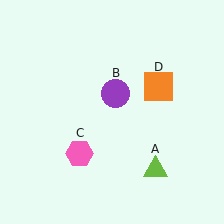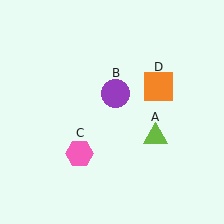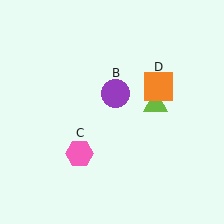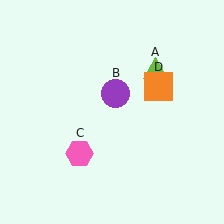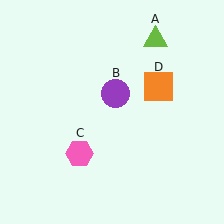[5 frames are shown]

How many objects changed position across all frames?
1 object changed position: lime triangle (object A).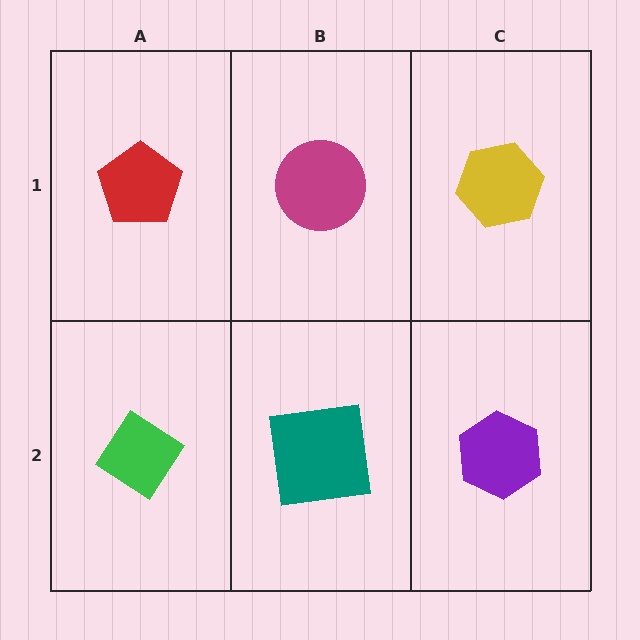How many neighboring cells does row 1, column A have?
2.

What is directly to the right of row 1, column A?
A magenta circle.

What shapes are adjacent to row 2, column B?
A magenta circle (row 1, column B), a green diamond (row 2, column A), a purple hexagon (row 2, column C).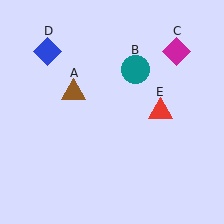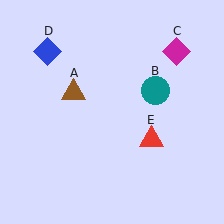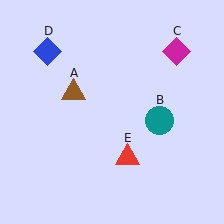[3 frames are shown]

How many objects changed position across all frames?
2 objects changed position: teal circle (object B), red triangle (object E).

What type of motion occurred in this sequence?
The teal circle (object B), red triangle (object E) rotated clockwise around the center of the scene.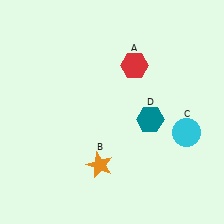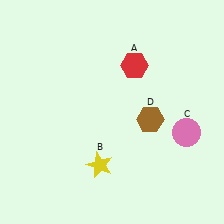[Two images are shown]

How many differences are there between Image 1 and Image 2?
There are 3 differences between the two images.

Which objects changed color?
B changed from orange to yellow. C changed from cyan to pink. D changed from teal to brown.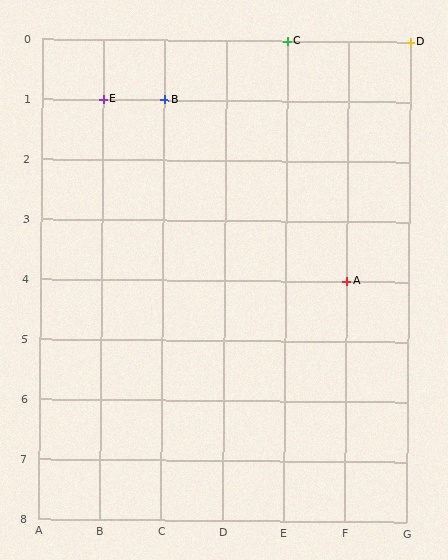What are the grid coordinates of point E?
Point E is at grid coordinates (B, 1).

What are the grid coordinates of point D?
Point D is at grid coordinates (G, 0).